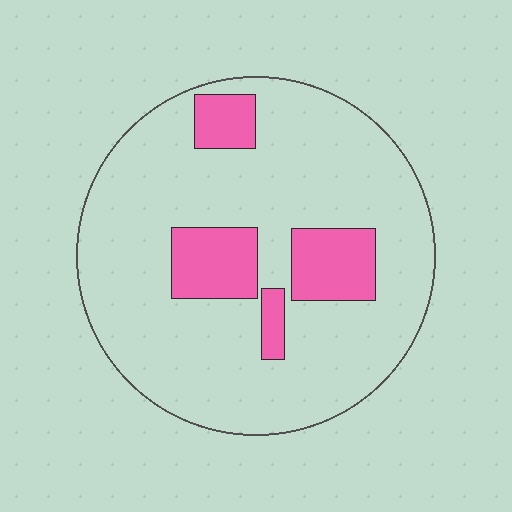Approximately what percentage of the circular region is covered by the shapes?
Approximately 15%.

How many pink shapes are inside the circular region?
4.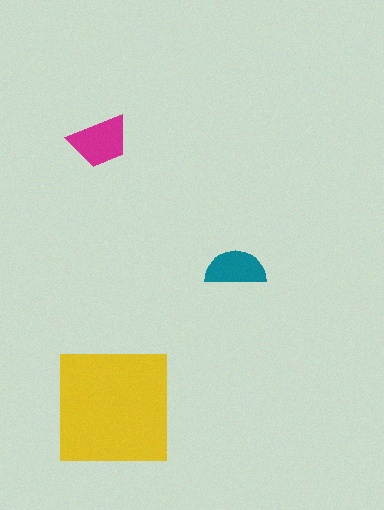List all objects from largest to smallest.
The yellow square, the magenta trapezoid, the teal semicircle.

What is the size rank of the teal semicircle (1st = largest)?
3rd.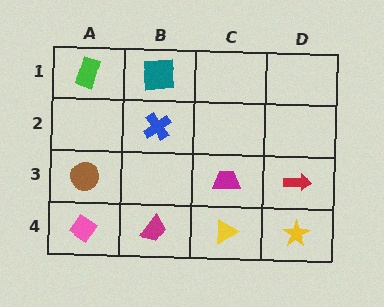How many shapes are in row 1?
2 shapes.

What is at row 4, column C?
A yellow triangle.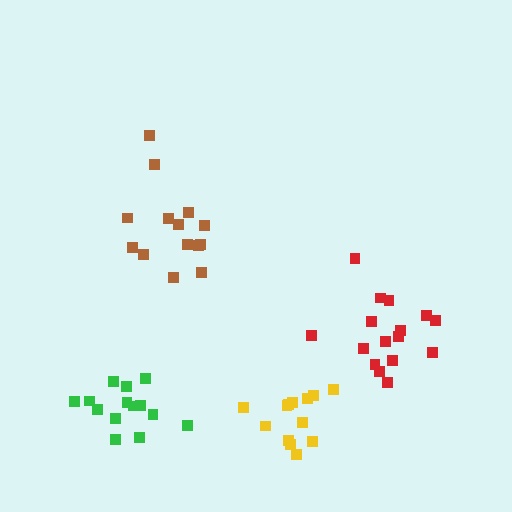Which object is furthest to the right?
The red cluster is rightmost.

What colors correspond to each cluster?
The clusters are colored: red, brown, yellow, green.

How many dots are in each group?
Group 1: 16 dots, Group 2: 14 dots, Group 3: 13 dots, Group 4: 14 dots (57 total).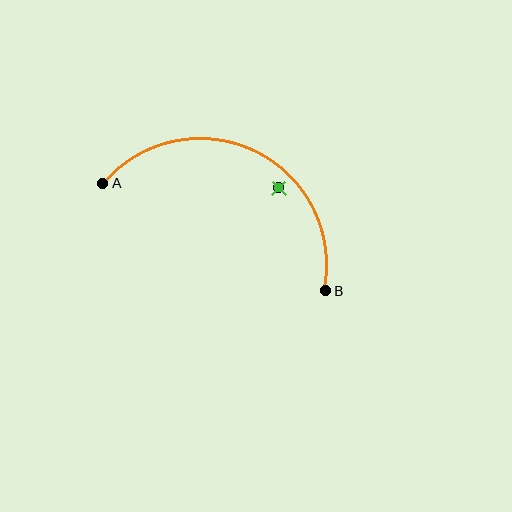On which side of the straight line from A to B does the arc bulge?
The arc bulges above the straight line connecting A and B.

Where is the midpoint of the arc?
The arc midpoint is the point on the curve farthest from the straight line joining A and B. It sits above that line.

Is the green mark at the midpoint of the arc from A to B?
No — the green mark does not lie on the arc at all. It sits slightly inside the curve.